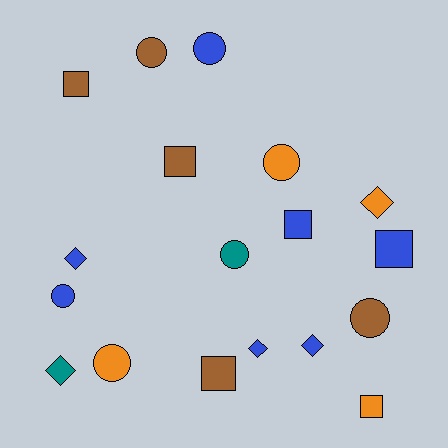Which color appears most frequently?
Blue, with 7 objects.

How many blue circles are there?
There are 2 blue circles.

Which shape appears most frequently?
Circle, with 7 objects.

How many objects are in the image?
There are 18 objects.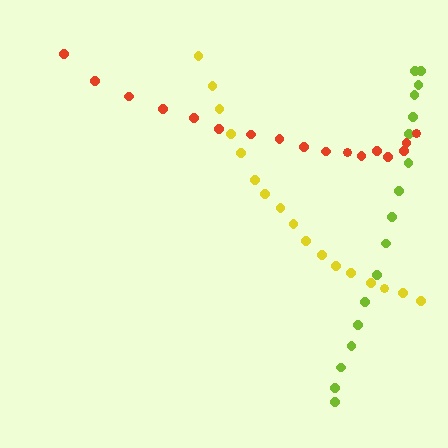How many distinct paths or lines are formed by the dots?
There are 3 distinct paths.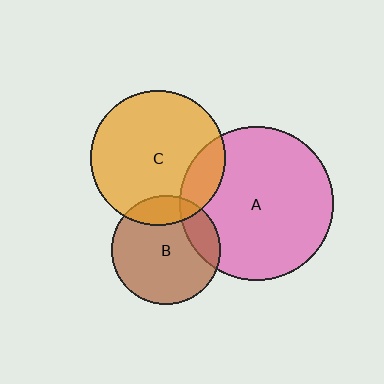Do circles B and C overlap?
Yes.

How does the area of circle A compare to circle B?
Approximately 2.0 times.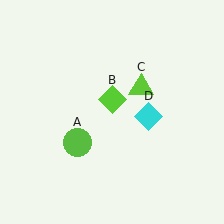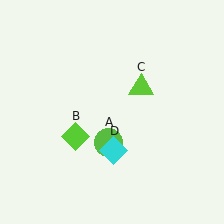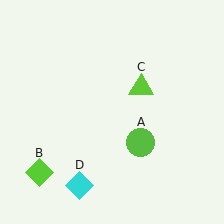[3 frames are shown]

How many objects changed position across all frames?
3 objects changed position: lime circle (object A), lime diamond (object B), cyan diamond (object D).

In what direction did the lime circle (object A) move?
The lime circle (object A) moved right.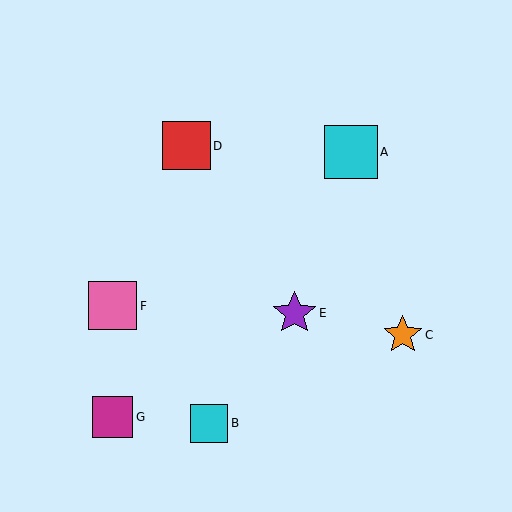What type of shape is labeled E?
Shape E is a purple star.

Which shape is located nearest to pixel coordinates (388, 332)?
The orange star (labeled C) at (403, 335) is nearest to that location.